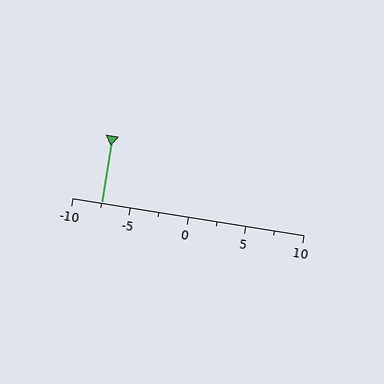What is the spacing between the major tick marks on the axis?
The major ticks are spaced 5 apart.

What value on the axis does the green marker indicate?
The marker indicates approximately -7.5.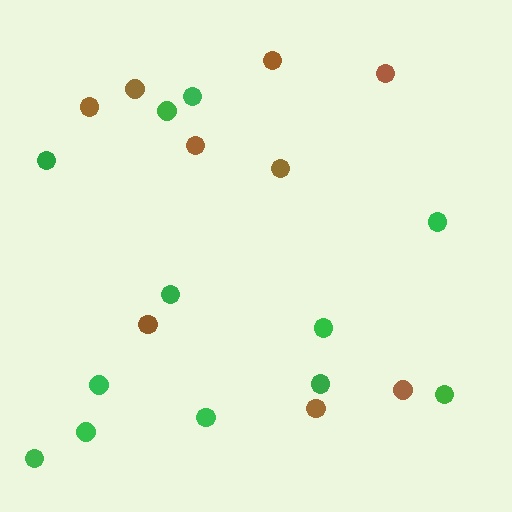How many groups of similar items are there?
There are 2 groups: one group of brown circles (9) and one group of green circles (12).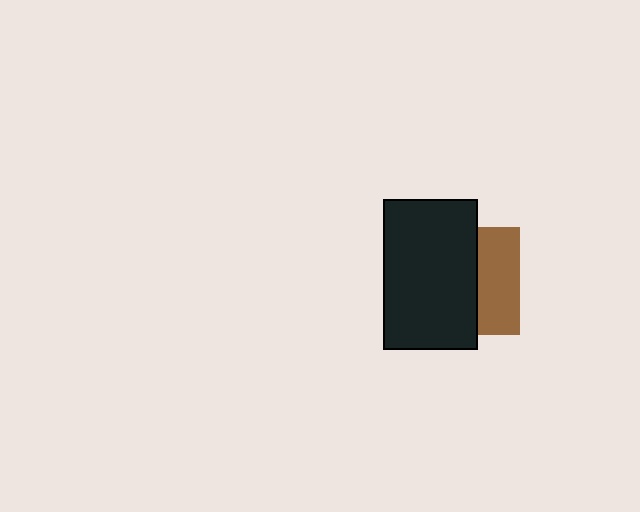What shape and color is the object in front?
The object in front is a black rectangle.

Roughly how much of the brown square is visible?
A small part of it is visible (roughly 39%).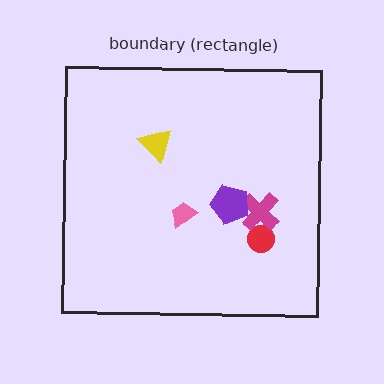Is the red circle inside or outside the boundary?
Inside.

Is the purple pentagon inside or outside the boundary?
Inside.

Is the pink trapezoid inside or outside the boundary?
Inside.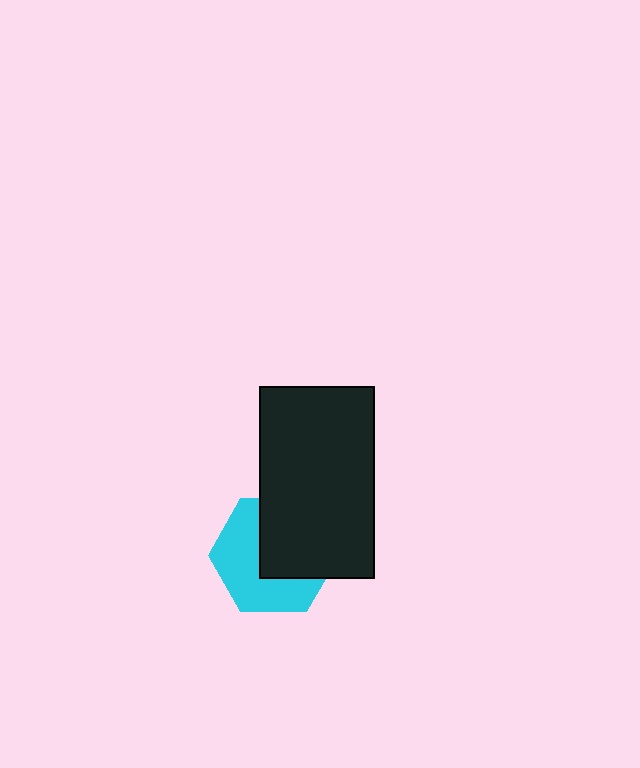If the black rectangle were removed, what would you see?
You would see the complete cyan hexagon.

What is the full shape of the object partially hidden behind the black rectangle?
The partially hidden object is a cyan hexagon.